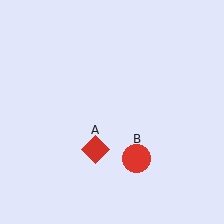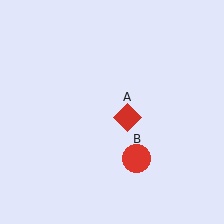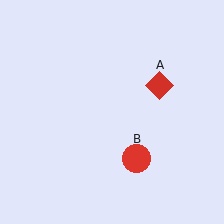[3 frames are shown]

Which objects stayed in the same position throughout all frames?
Red circle (object B) remained stationary.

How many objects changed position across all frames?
1 object changed position: red diamond (object A).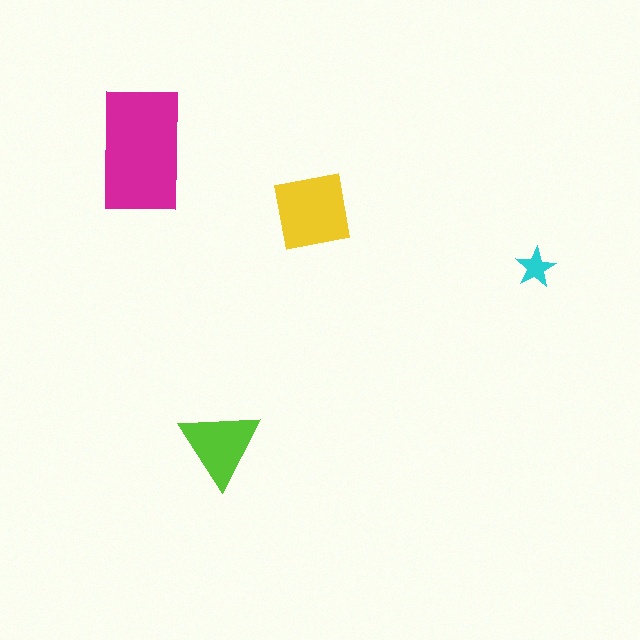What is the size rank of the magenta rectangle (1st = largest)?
1st.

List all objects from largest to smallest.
The magenta rectangle, the yellow square, the lime triangle, the cyan star.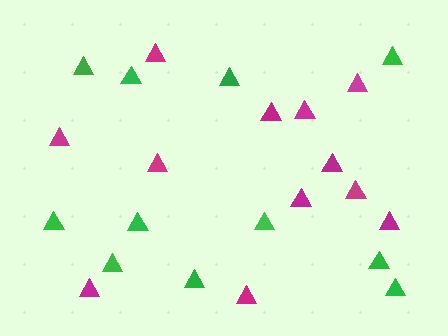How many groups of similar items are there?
There are 2 groups: one group of magenta triangles (12) and one group of green triangles (11).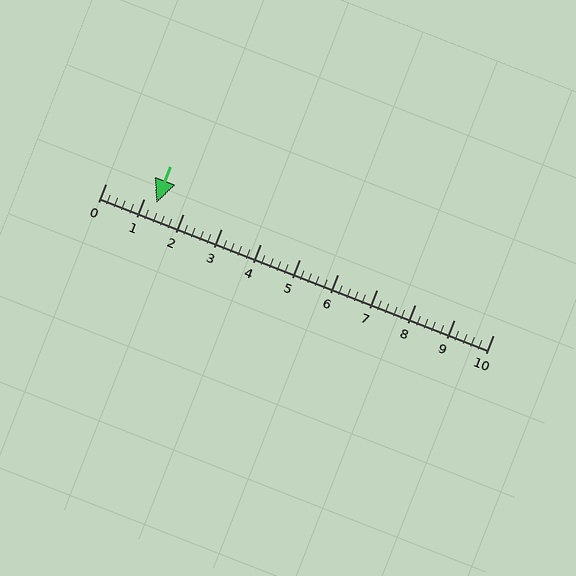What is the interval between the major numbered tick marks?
The major tick marks are spaced 1 units apart.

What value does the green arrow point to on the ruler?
The green arrow points to approximately 1.3.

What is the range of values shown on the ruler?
The ruler shows values from 0 to 10.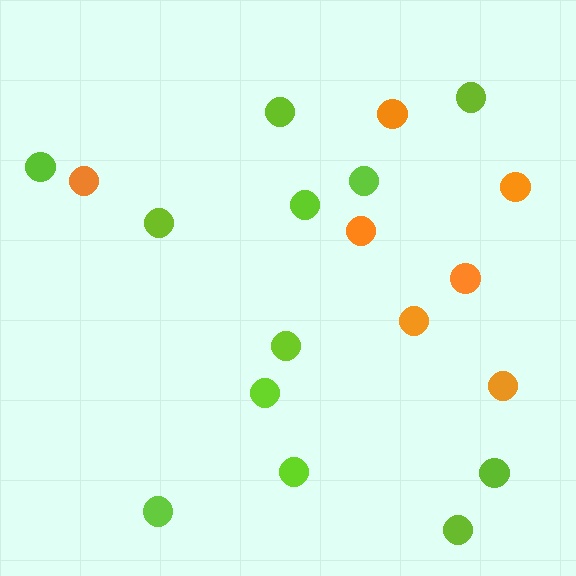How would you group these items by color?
There are 2 groups: one group of orange circles (7) and one group of lime circles (12).